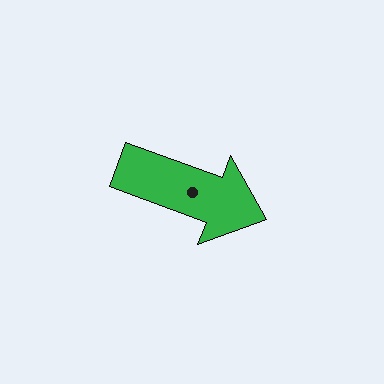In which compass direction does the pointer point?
East.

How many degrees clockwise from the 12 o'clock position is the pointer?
Approximately 110 degrees.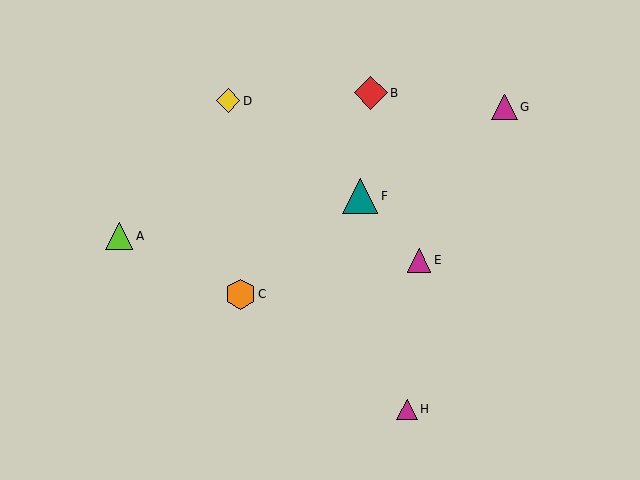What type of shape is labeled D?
Shape D is a yellow diamond.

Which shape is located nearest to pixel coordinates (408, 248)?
The magenta triangle (labeled E) at (419, 260) is nearest to that location.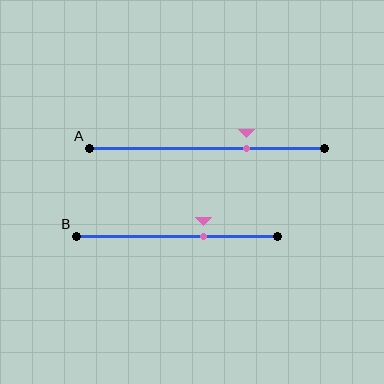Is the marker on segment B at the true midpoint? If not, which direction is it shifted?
No, the marker on segment B is shifted to the right by about 13% of the segment length.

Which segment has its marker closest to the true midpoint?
Segment B has its marker closest to the true midpoint.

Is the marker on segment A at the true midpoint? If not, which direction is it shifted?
No, the marker on segment A is shifted to the right by about 17% of the segment length.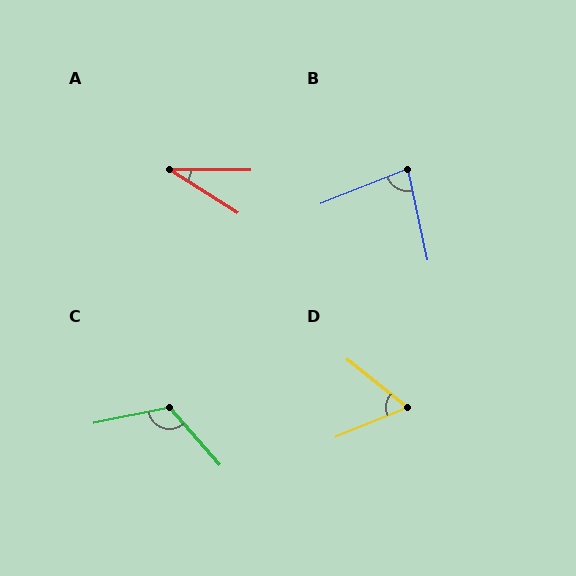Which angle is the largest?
C, at approximately 120 degrees.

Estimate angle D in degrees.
Approximately 61 degrees.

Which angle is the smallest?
A, at approximately 32 degrees.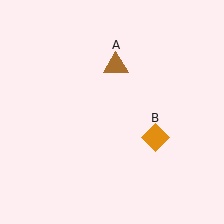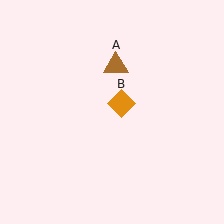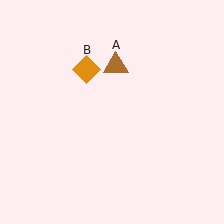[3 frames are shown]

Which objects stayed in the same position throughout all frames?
Brown triangle (object A) remained stationary.